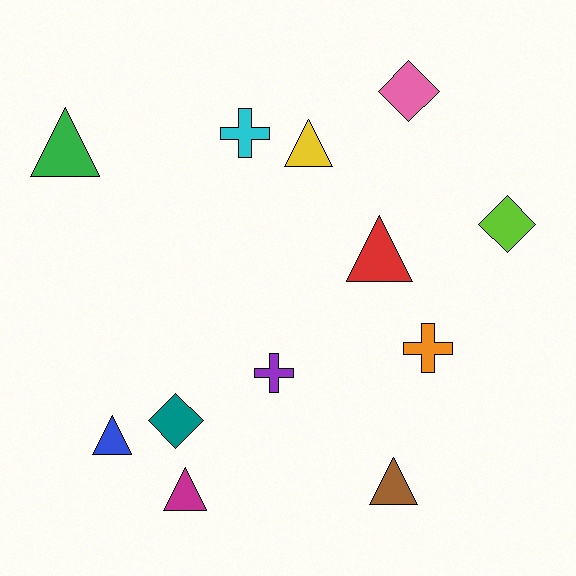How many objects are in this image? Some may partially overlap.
There are 12 objects.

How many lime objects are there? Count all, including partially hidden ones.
There is 1 lime object.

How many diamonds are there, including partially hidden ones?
There are 3 diamonds.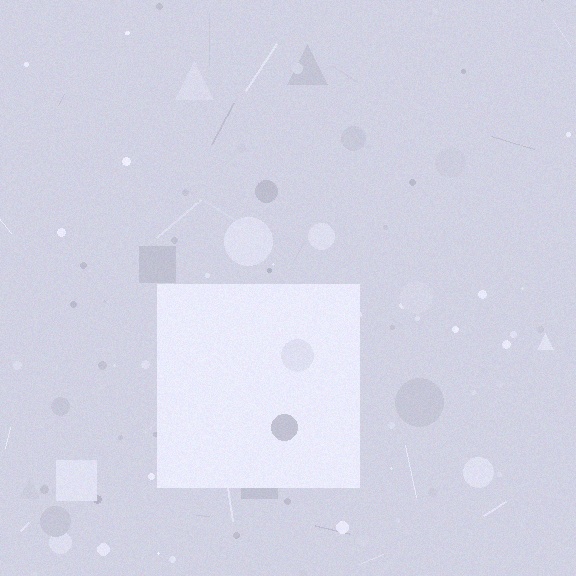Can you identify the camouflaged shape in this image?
The camouflaged shape is a square.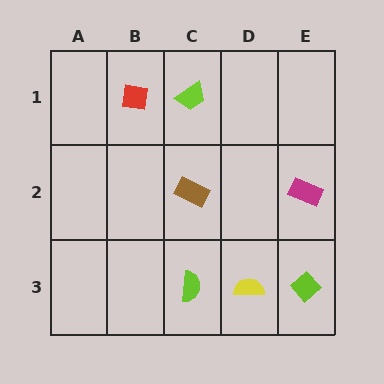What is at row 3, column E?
A lime diamond.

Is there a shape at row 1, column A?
No, that cell is empty.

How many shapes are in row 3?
3 shapes.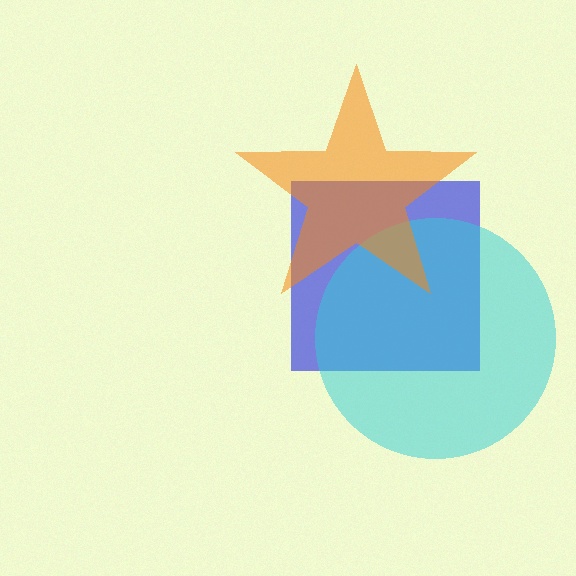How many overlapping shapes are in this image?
There are 3 overlapping shapes in the image.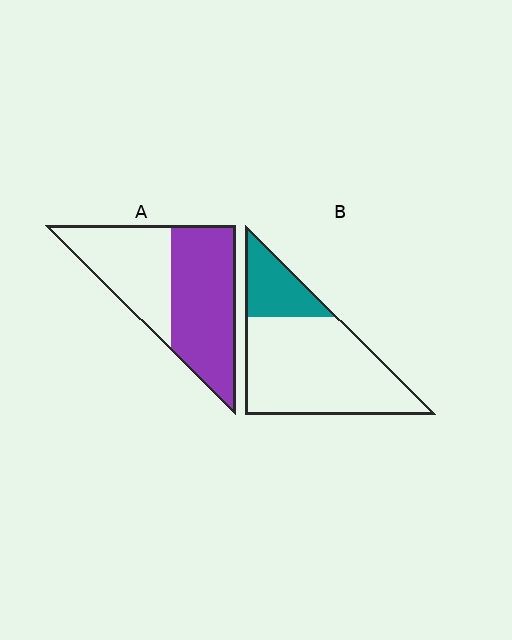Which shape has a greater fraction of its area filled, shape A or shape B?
Shape A.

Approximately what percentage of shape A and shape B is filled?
A is approximately 55% and B is approximately 25%.